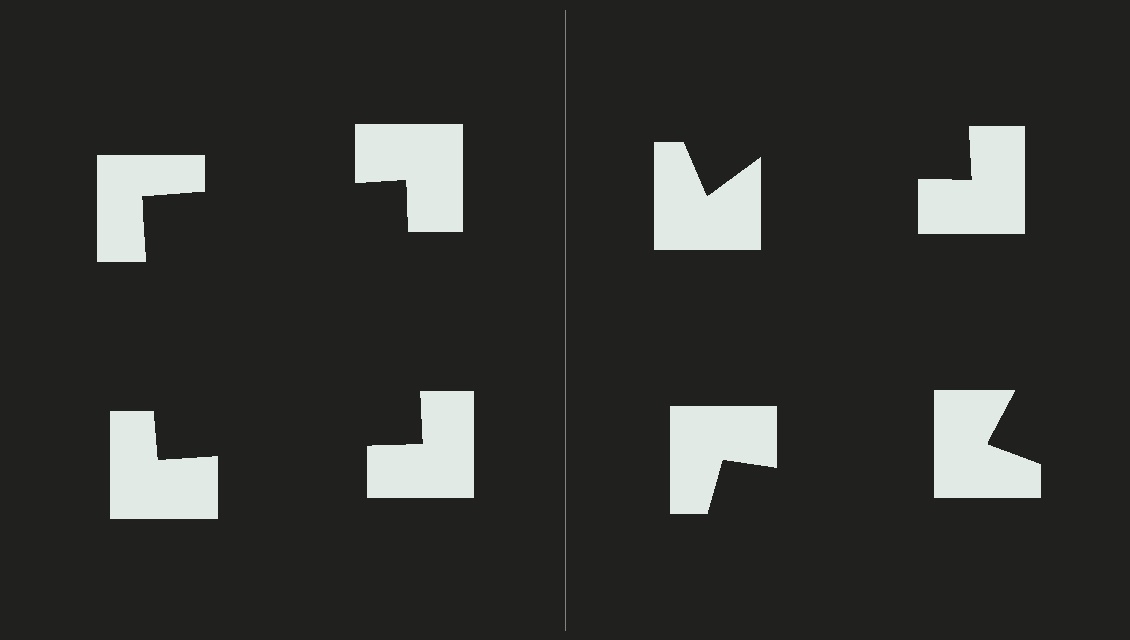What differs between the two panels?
The notched squares are positioned identically on both sides; only the wedge orientations differ. On the left they align to a square; on the right they are misaligned.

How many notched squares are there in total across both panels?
8 — 4 on each side.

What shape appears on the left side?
An illusory square.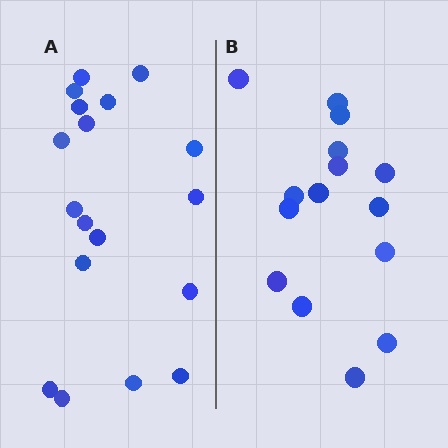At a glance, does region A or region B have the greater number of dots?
Region A (the left region) has more dots.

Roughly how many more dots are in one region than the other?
Region A has just a few more — roughly 2 or 3 more dots than region B.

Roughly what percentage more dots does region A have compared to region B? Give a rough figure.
About 20% more.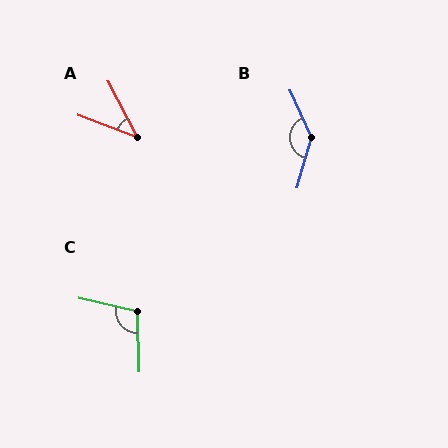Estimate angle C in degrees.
Approximately 104 degrees.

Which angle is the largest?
B, at approximately 139 degrees.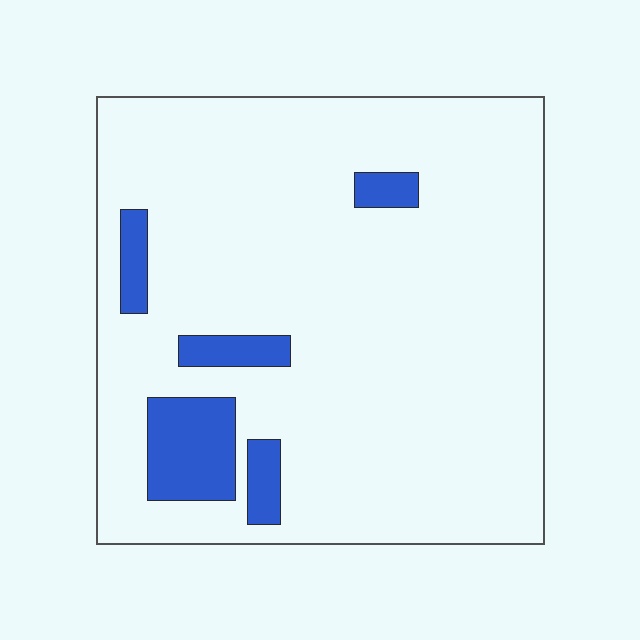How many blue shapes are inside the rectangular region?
5.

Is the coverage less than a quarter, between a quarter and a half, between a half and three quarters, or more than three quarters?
Less than a quarter.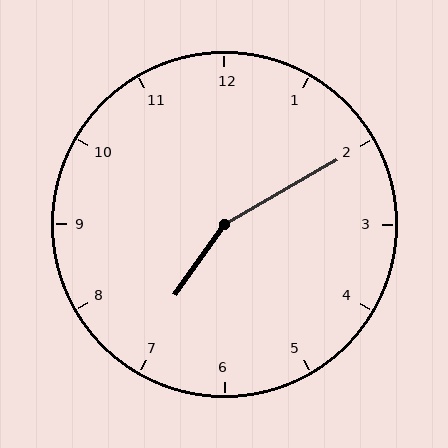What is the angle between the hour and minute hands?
Approximately 155 degrees.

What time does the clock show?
7:10.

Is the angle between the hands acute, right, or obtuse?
It is obtuse.